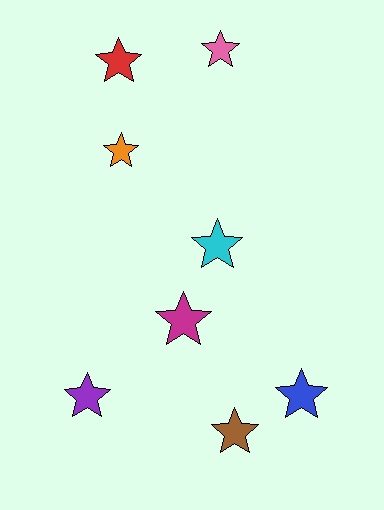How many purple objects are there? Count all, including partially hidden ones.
There is 1 purple object.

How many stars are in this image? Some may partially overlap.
There are 8 stars.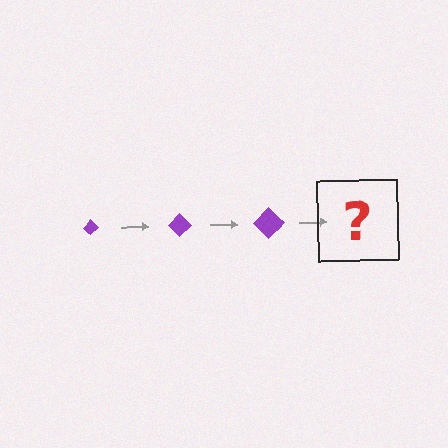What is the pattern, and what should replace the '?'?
The pattern is that the diamond gets progressively larger each step. The '?' should be a purple diamond, larger than the previous one.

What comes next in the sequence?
The next element should be a purple diamond, larger than the previous one.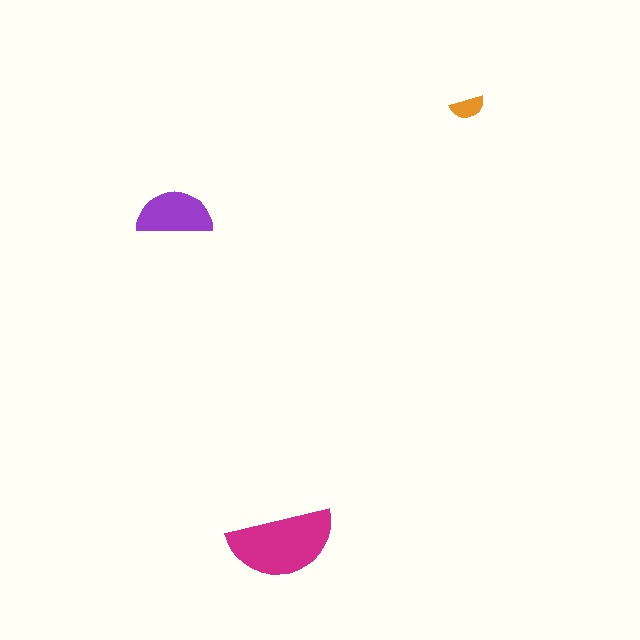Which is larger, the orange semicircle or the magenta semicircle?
The magenta one.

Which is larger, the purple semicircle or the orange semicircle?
The purple one.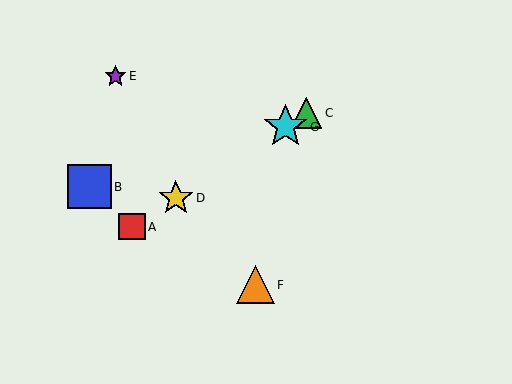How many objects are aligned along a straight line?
4 objects (A, C, D, G) are aligned along a straight line.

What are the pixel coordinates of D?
Object D is at (176, 198).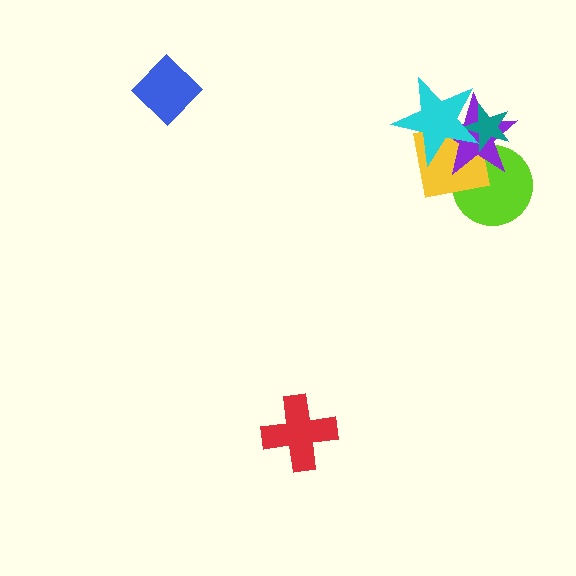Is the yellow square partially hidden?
Yes, it is partially covered by another shape.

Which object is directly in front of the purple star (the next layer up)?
The teal star is directly in front of the purple star.